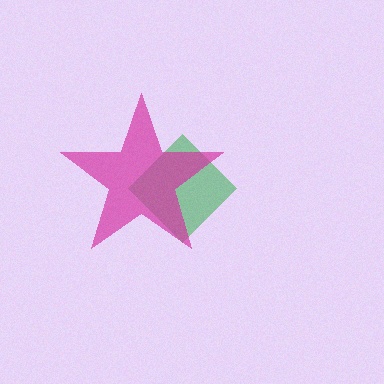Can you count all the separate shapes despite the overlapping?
Yes, there are 2 separate shapes.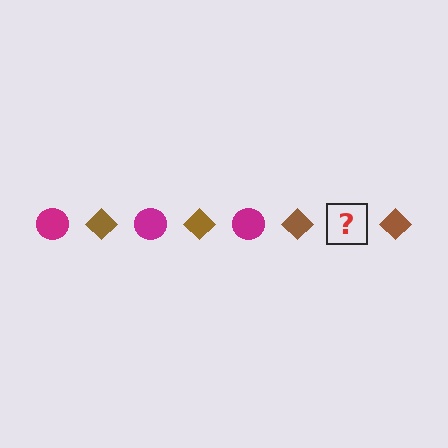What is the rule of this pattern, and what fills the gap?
The rule is that the pattern alternates between magenta circle and brown diamond. The gap should be filled with a magenta circle.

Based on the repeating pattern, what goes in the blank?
The blank should be a magenta circle.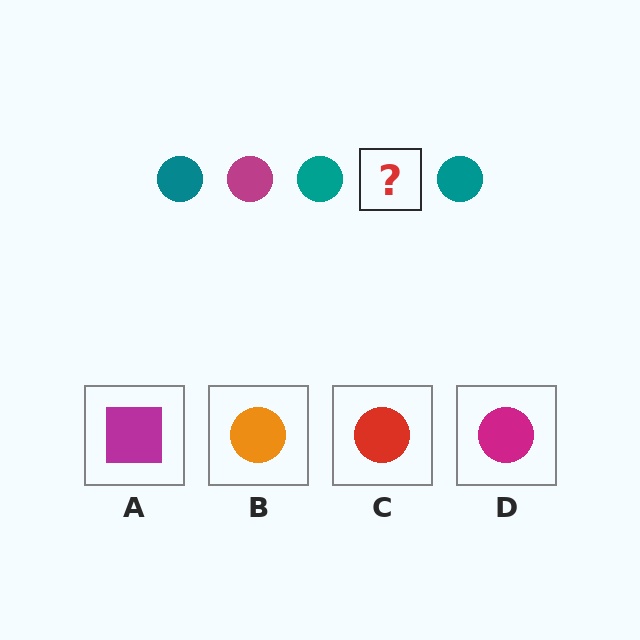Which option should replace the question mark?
Option D.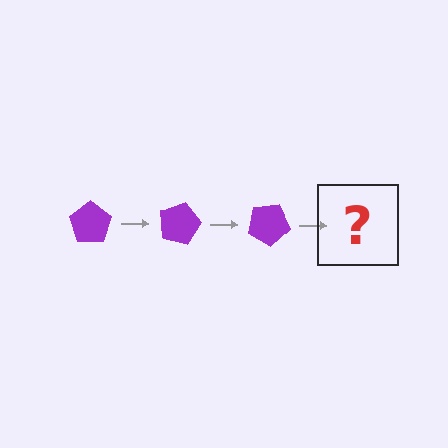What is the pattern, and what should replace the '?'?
The pattern is that the pentagon rotates 15 degrees each step. The '?' should be a purple pentagon rotated 45 degrees.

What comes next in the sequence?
The next element should be a purple pentagon rotated 45 degrees.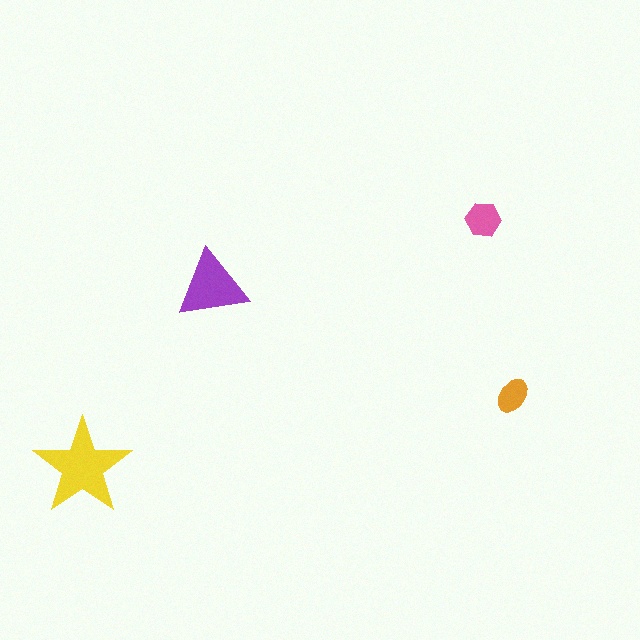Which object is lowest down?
The yellow star is bottommost.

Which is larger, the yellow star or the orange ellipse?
The yellow star.